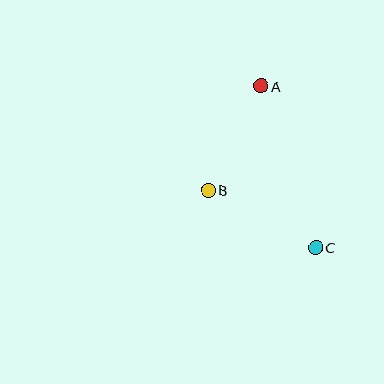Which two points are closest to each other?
Points A and B are closest to each other.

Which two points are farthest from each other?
Points A and C are farthest from each other.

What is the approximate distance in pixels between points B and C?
The distance between B and C is approximately 122 pixels.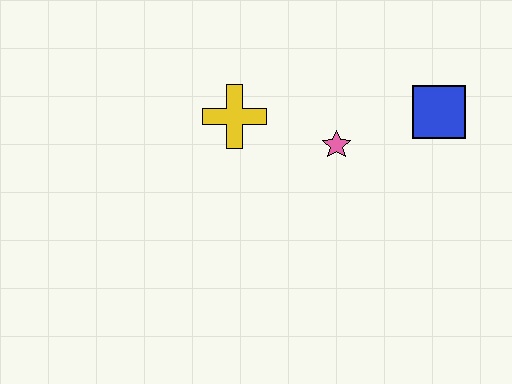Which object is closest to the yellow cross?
The pink star is closest to the yellow cross.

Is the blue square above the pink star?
Yes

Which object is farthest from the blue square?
The yellow cross is farthest from the blue square.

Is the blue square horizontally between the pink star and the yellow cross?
No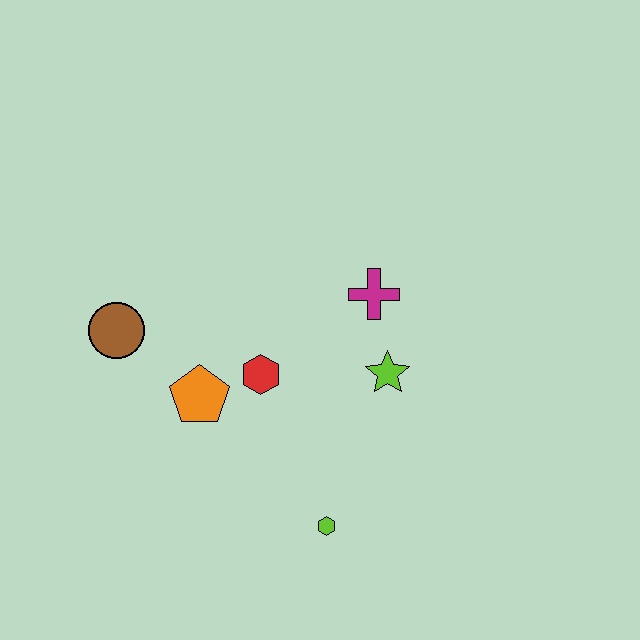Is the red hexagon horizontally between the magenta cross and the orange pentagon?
Yes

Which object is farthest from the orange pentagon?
The magenta cross is farthest from the orange pentagon.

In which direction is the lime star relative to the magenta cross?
The lime star is below the magenta cross.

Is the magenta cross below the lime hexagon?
No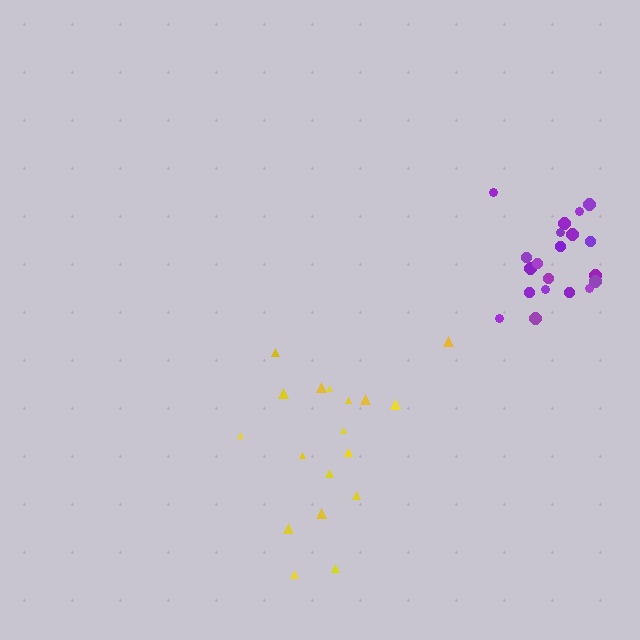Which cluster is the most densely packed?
Purple.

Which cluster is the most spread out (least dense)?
Yellow.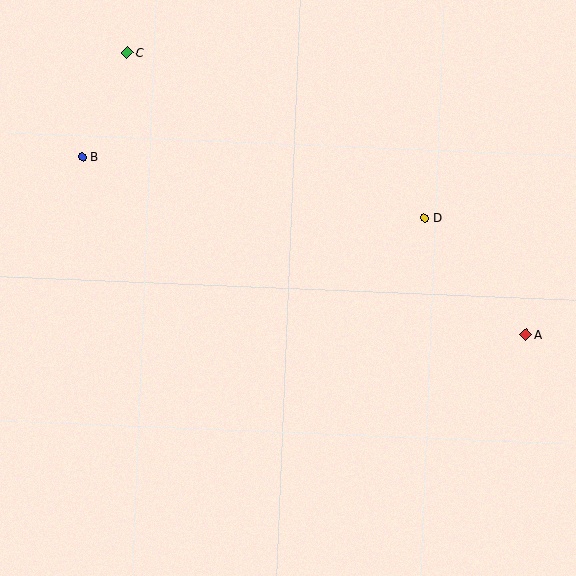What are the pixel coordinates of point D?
Point D is at (425, 218).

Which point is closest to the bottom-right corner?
Point A is closest to the bottom-right corner.